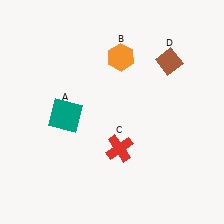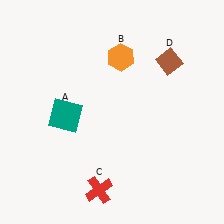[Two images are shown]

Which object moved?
The red cross (C) moved down.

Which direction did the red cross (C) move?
The red cross (C) moved down.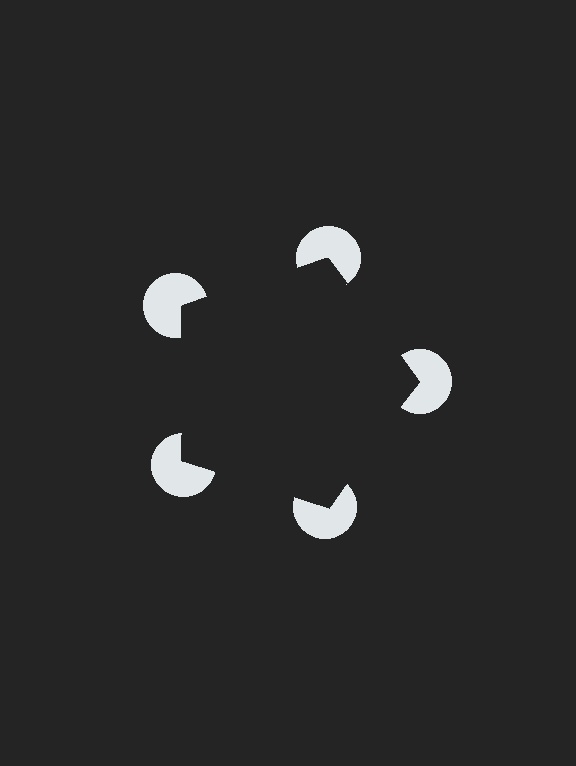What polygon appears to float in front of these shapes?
An illusory pentagon — its edges are inferred from the aligned wedge cuts in the pac-man discs, not physically drawn.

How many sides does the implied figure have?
5 sides.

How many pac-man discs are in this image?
There are 5 — one at each vertex of the illusory pentagon.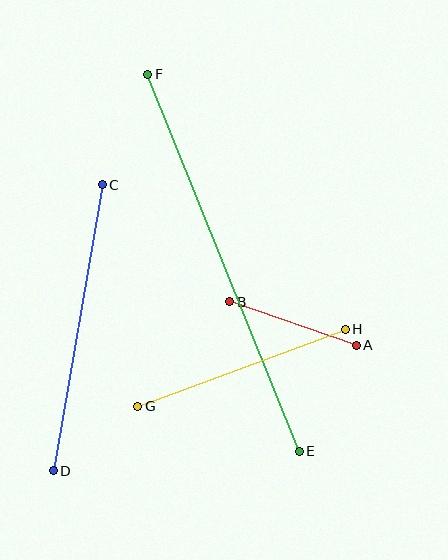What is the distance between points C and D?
The distance is approximately 290 pixels.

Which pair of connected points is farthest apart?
Points E and F are farthest apart.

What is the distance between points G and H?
The distance is approximately 221 pixels.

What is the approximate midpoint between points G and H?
The midpoint is at approximately (242, 368) pixels.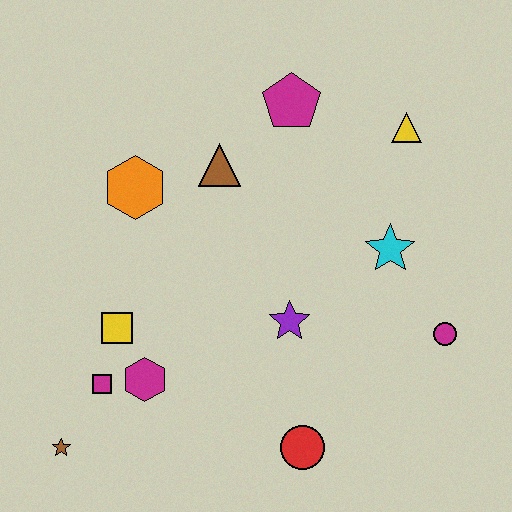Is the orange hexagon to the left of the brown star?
No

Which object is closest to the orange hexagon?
The brown triangle is closest to the orange hexagon.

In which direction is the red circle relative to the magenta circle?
The red circle is to the left of the magenta circle.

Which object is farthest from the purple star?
The brown star is farthest from the purple star.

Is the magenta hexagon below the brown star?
No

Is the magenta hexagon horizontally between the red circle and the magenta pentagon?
No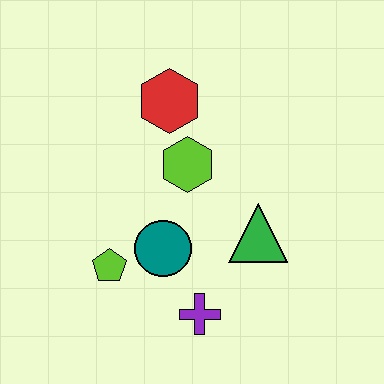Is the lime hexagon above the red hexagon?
No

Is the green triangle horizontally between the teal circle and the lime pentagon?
No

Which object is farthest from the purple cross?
The red hexagon is farthest from the purple cross.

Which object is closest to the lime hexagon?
The red hexagon is closest to the lime hexagon.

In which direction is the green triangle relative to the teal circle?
The green triangle is to the right of the teal circle.